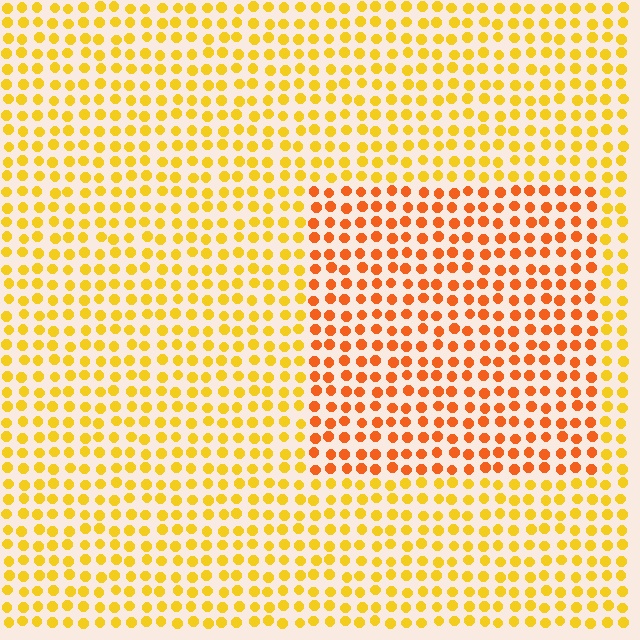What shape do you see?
I see a rectangle.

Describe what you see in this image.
The image is filled with small yellow elements in a uniform arrangement. A rectangle-shaped region is visible where the elements are tinted to a slightly different hue, forming a subtle color boundary.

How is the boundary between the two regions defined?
The boundary is defined purely by a slight shift in hue (about 31 degrees). Spacing, size, and orientation are identical on both sides.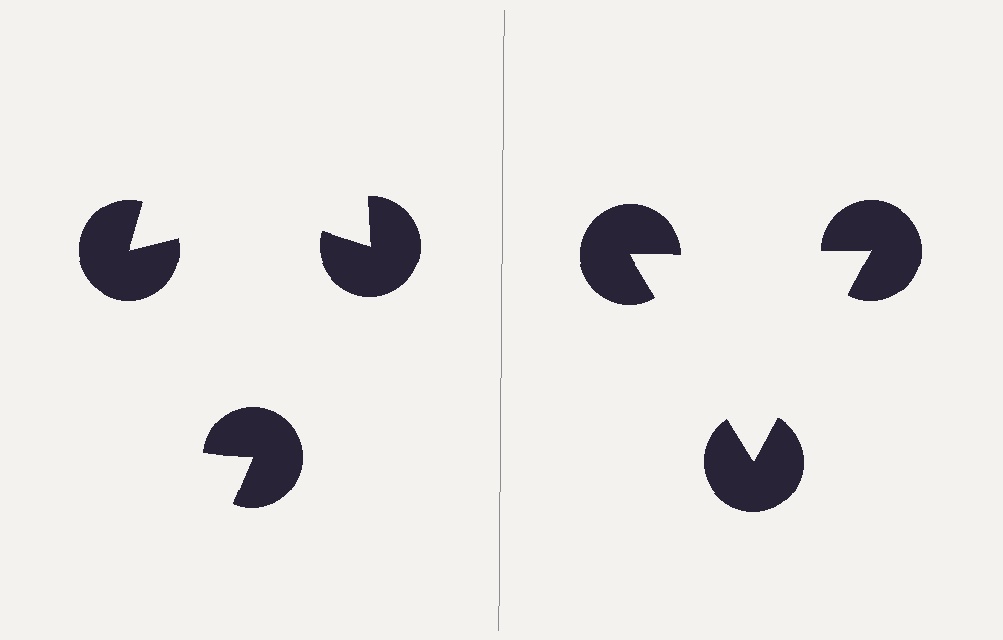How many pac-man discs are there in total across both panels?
6 — 3 on each side.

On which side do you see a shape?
An illusory triangle appears on the right side. On the left side the wedge cuts are rotated, so no coherent shape forms.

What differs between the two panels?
The pac-man discs are positioned identically on both sides; only the wedge orientations differ. On the right they align to a triangle; on the left they are misaligned.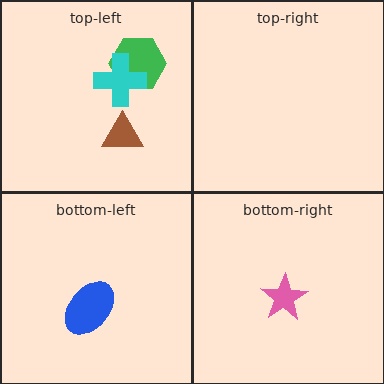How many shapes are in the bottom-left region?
1.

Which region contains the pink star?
The bottom-right region.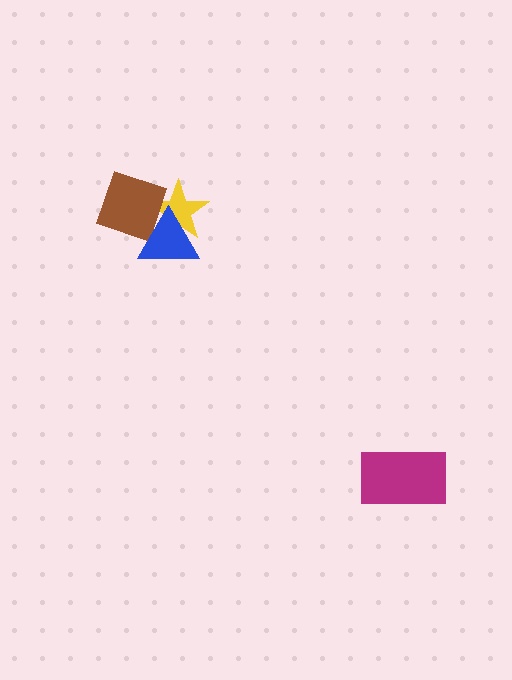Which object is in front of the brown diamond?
The blue triangle is in front of the brown diamond.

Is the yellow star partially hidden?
Yes, it is partially covered by another shape.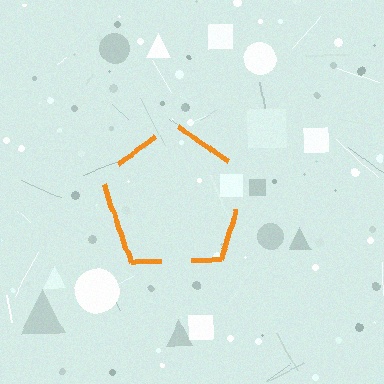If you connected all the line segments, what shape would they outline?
They would outline a pentagon.